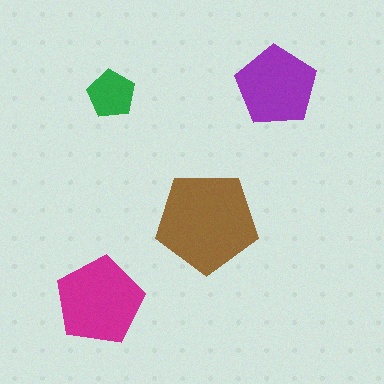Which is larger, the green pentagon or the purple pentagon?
The purple one.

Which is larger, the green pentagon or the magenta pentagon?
The magenta one.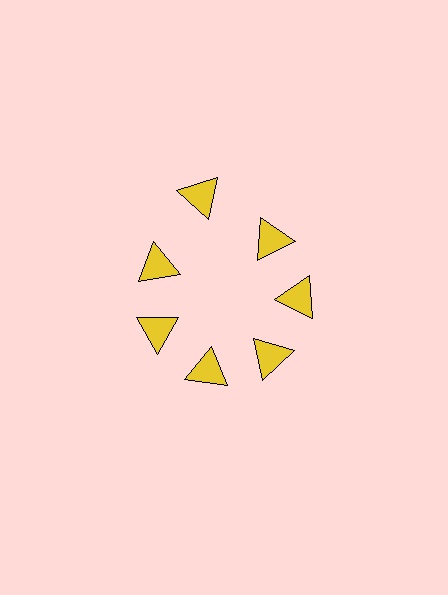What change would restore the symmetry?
The symmetry would be restored by moving it inward, back onto the ring so that all 7 triangles sit at equal angles and equal distance from the center.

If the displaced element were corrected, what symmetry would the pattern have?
It would have 7-fold rotational symmetry — the pattern would map onto itself every 51 degrees.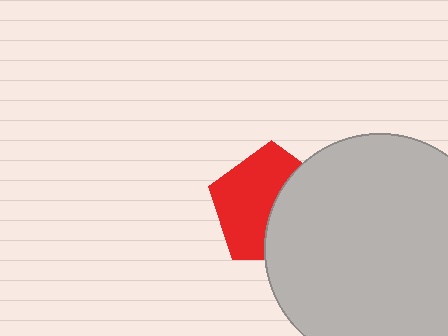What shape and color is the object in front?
The object in front is a light gray circle.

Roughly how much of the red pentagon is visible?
About half of it is visible (roughly 56%).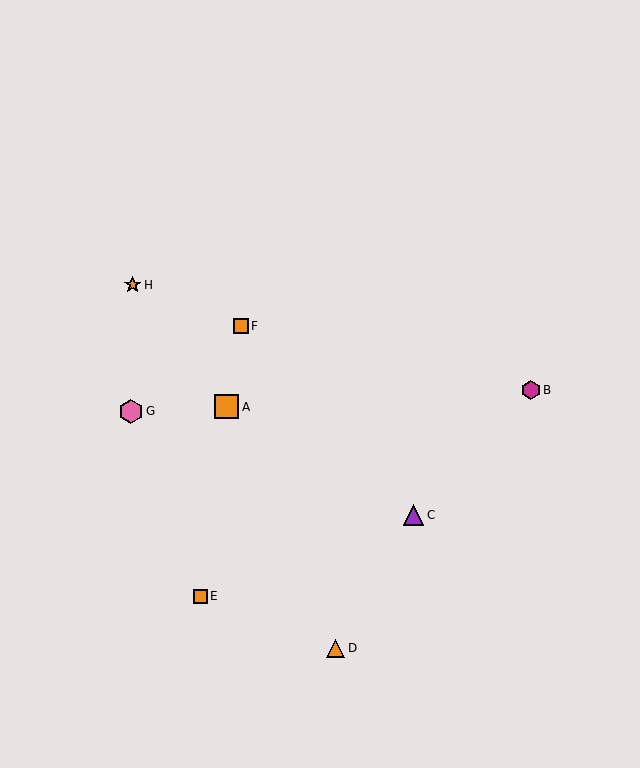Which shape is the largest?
The pink hexagon (labeled G) is the largest.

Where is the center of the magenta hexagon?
The center of the magenta hexagon is at (531, 390).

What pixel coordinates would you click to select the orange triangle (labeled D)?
Click at (336, 648) to select the orange triangle D.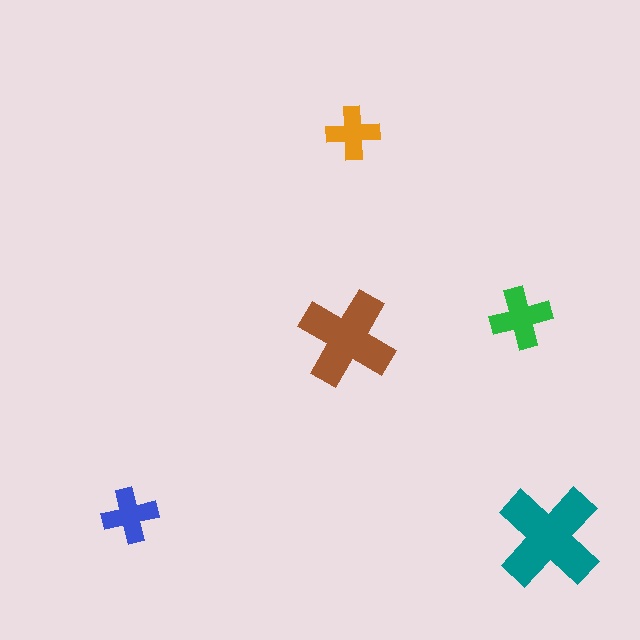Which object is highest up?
The orange cross is topmost.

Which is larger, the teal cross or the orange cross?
The teal one.